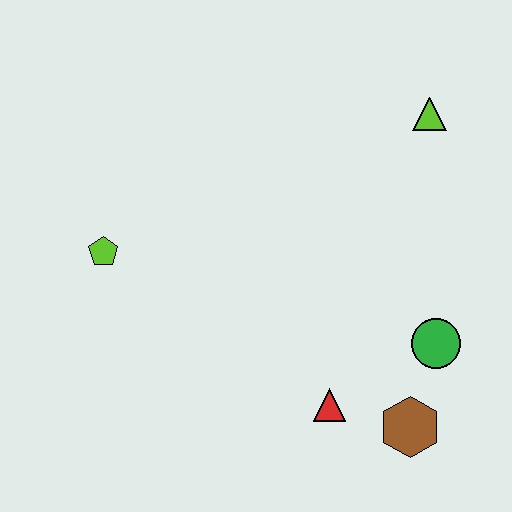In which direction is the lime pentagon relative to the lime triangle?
The lime pentagon is to the left of the lime triangle.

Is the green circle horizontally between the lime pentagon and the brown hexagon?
No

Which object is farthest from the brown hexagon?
The lime pentagon is farthest from the brown hexagon.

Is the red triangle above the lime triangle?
No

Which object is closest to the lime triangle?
The green circle is closest to the lime triangle.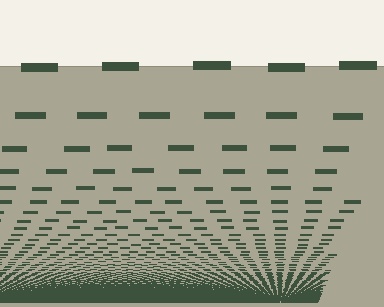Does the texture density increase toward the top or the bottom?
Density increases toward the bottom.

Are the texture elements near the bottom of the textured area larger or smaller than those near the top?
Smaller. The gradient is inverted — elements near the bottom are smaller and denser.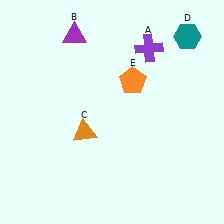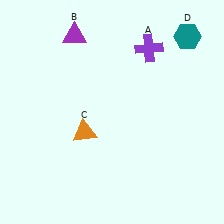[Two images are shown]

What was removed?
The orange pentagon (E) was removed in Image 2.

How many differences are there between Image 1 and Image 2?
There is 1 difference between the two images.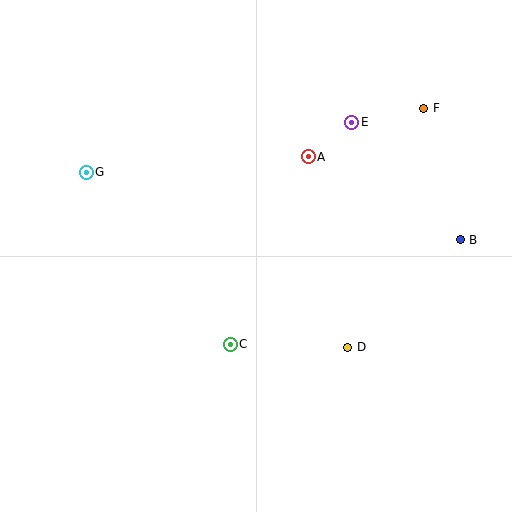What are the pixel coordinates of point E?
Point E is at (352, 122).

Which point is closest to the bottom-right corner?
Point D is closest to the bottom-right corner.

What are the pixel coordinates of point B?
Point B is at (460, 240).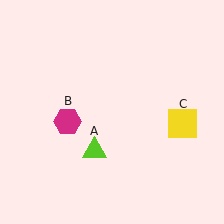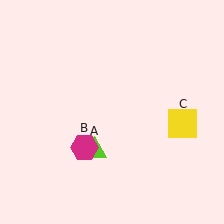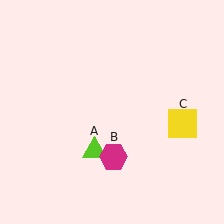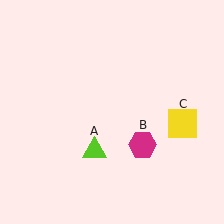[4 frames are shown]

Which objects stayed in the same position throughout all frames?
Lime triangle (object A) and yellow square (object C) remained stationary.